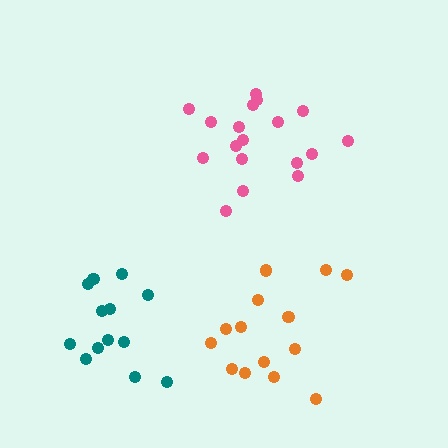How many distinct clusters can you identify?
There are 3 distinct clusters.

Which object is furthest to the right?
The orange cluster is rightmost.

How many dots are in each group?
Group 1: 14 dots, Group 2: 18 dots, Group 3: 13 dots (45 total).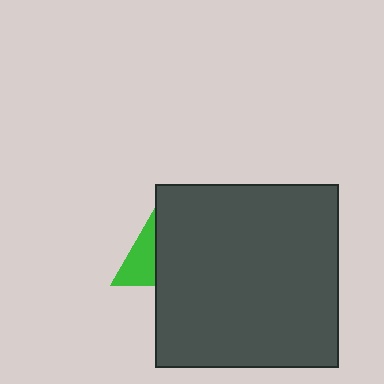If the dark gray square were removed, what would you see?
You would see the complete green triangle.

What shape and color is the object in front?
The object in front is a dark gray square.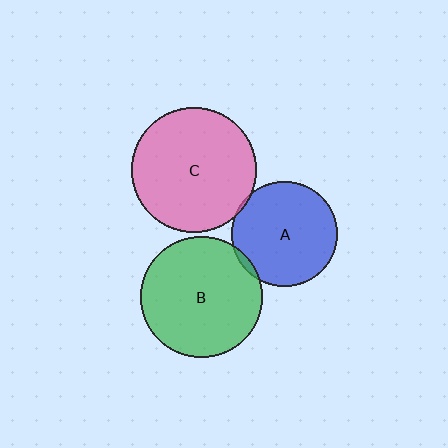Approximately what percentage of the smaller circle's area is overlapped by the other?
Approximately 5%.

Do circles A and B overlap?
Yes.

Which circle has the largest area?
Circle C (pink).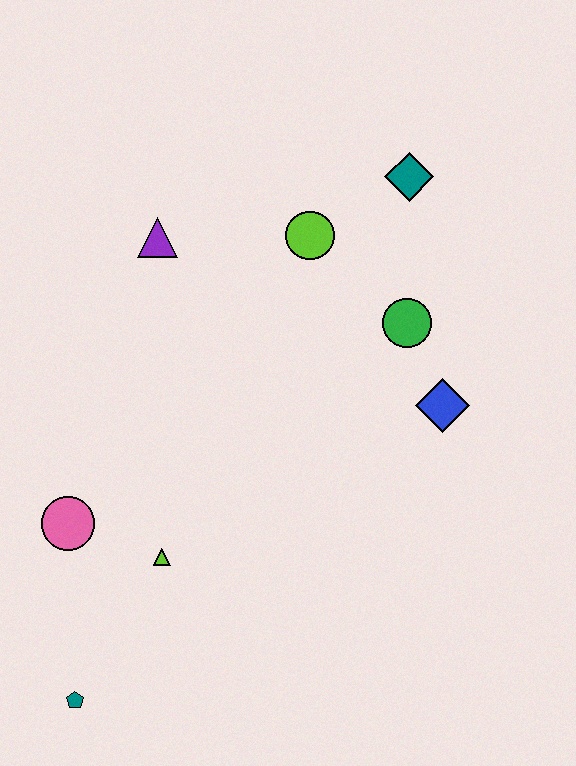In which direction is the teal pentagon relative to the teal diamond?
The teal pentagon is below the teal diamond.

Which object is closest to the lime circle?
The teal diamond is closest to the lime circle.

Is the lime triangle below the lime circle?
Yes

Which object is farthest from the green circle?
The teal pentagon is farthest from the green circle.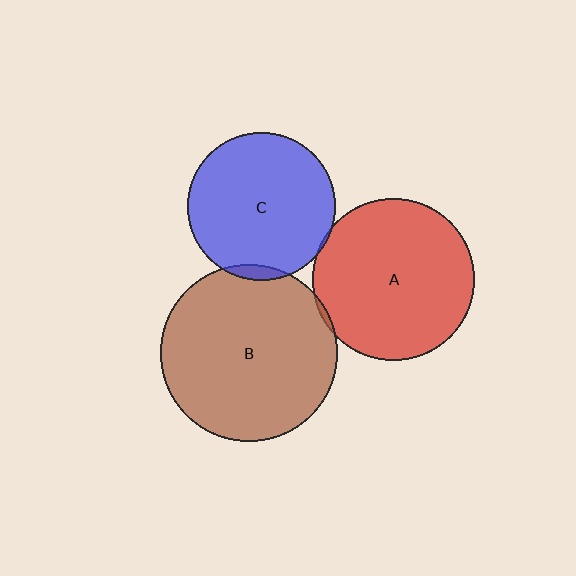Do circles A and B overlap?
Yes.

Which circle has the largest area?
Circle B (brown).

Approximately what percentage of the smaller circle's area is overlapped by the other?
Approximately 5%.